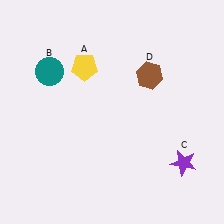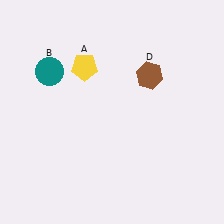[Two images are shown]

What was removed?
The purple star (C) was removed in Image 2.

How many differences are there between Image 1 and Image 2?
There is 1 difference between the two images.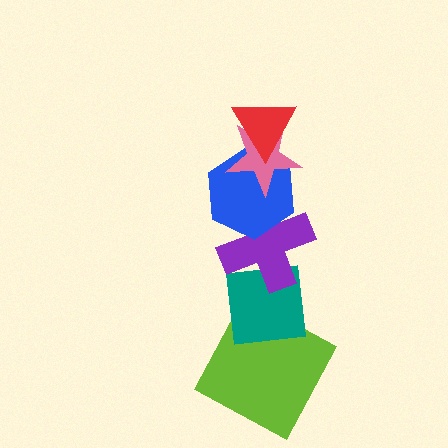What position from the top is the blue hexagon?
The blue hexagon is 3rd from the top.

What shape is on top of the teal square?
The purple cross is on top of the teal square.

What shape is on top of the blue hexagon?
The pink star is on top of the blue hexagon.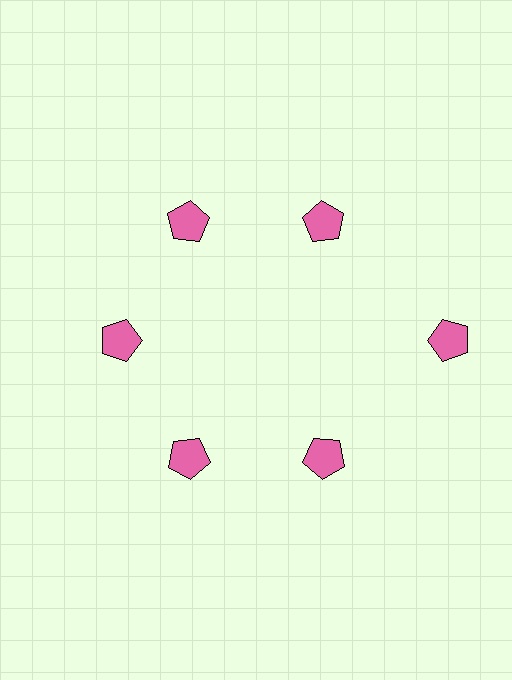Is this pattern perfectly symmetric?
No. The 6 pink pentagons are arranged in a ring, but one element near the 3 o'clock position is pushed outward from the center, breaking the 6-fold rotational symmetry.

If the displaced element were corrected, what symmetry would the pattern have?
It would have 6-fold rotational symmetry — the pattern would map onto itself every 60 degrees.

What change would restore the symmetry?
The symmetry would be restored by moving it inward, back onto the ring so that all 6 pentagons sit at equal angles and equal distance from the center.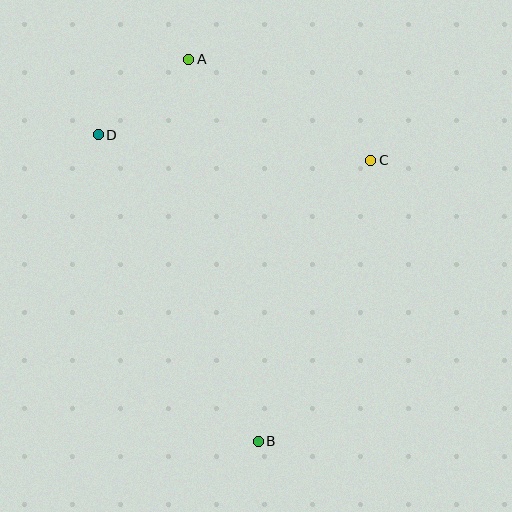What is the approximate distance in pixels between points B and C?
The distance between B and C is approximately 303 pixels.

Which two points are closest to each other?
Points A and D are closest to each other.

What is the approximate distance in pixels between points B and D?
The distance between B and D is approximately 346 pixels.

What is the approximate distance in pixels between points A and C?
The distance between A and C is approximately 208 pixels.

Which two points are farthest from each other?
Points A and B are farthest from each other.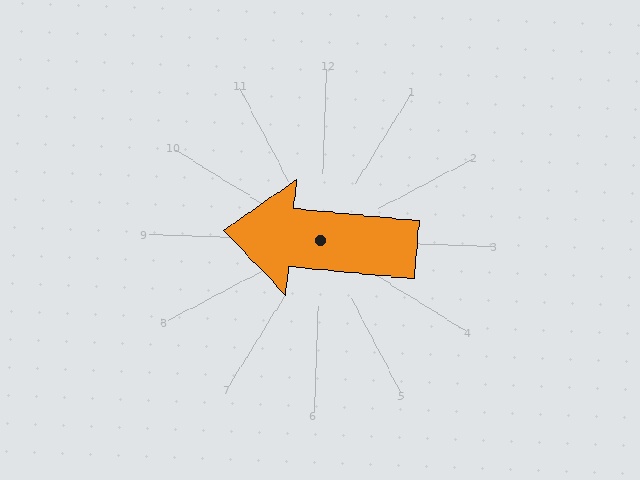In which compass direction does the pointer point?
West.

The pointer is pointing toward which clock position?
Roughly 9 o'clock.